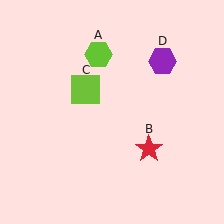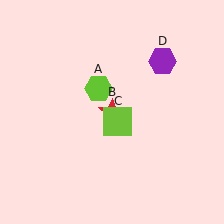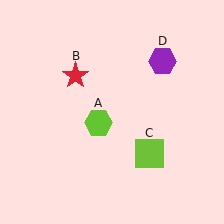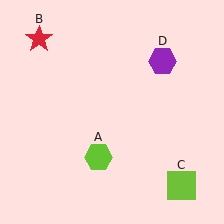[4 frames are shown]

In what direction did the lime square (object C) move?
The lime square (object C) moved down and to the right.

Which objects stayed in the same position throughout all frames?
Purple hexagon (object D) remained stationary.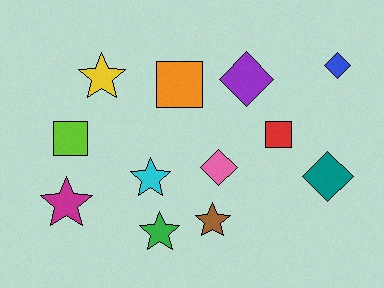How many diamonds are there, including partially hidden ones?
There are 4 diamonds.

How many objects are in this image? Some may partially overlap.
There are 12 objects.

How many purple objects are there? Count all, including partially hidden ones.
There is 1 purple object.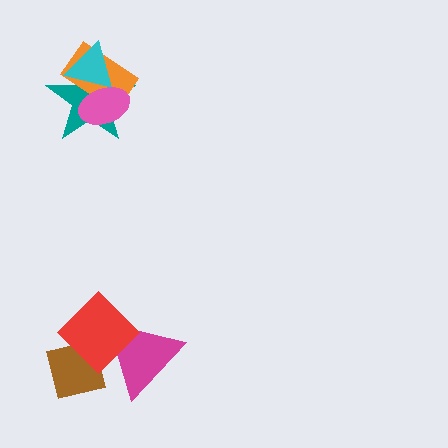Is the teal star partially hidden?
Yes, it is partially covered by another shape.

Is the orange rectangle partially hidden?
Yes, it is partially covered by another shape.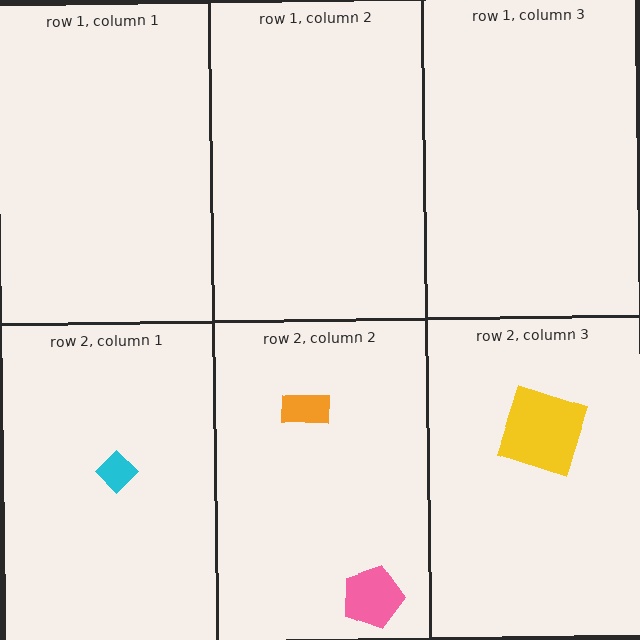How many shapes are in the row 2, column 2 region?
2.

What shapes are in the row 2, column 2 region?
The pink pentagon, the orange rectangle.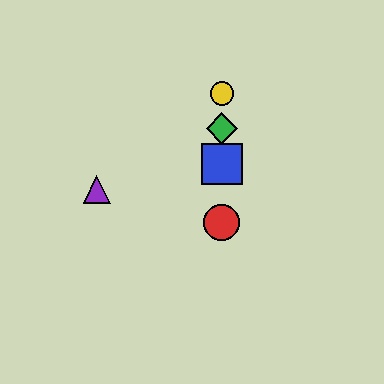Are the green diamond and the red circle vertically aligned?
Yes, both are at x≈222.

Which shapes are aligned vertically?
The red circle, the blue square, the green diamond, the yellow circle are aligned vertically.